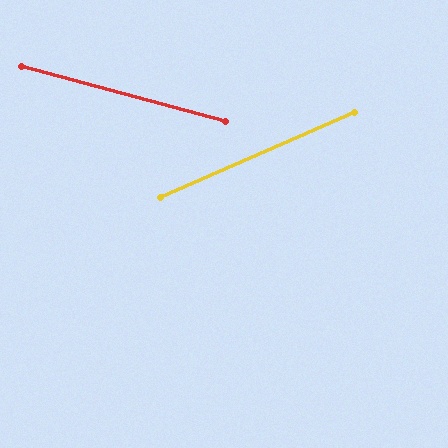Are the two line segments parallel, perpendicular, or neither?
Neither parallel nor perpendicular — they differ by about 39°.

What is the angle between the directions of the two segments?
Approximately 39 degrees.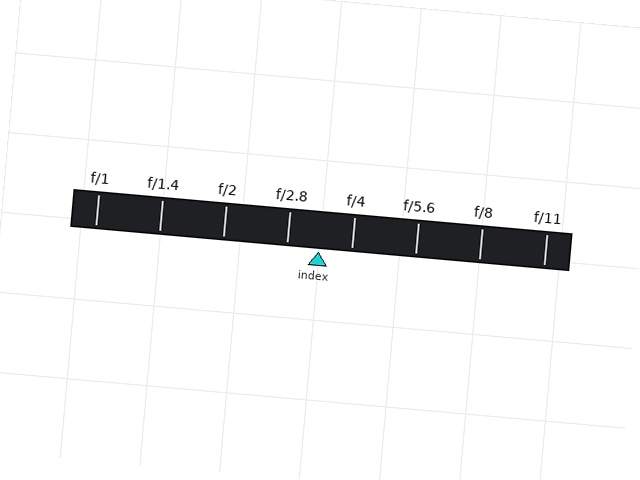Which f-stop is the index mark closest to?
The index mark is closest to f/2.8.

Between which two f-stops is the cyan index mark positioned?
The index mark is between f/2.8 and f/4.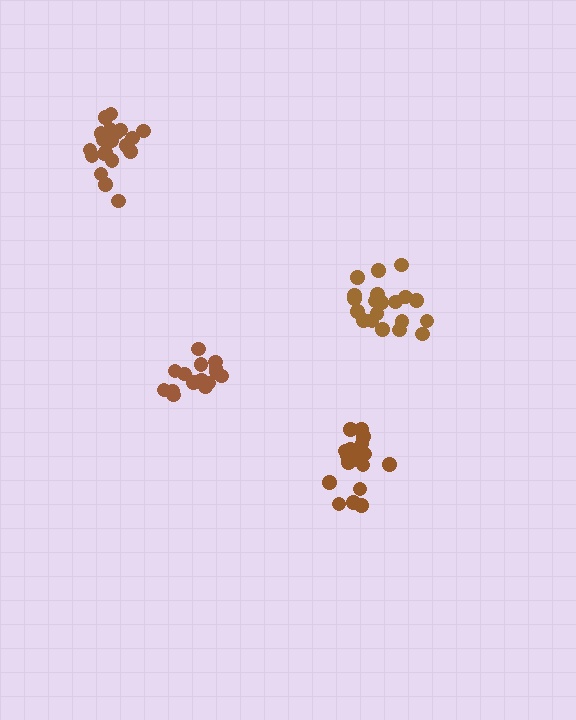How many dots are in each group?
Group 1: 20 dots, Group 2: 15 dots, Group 3: 21 dots, Group 4: 20 dots (76 total).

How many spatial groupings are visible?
There are 4 spatial groupings.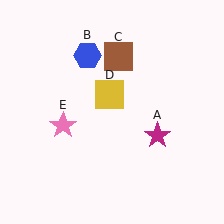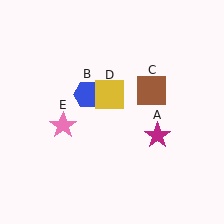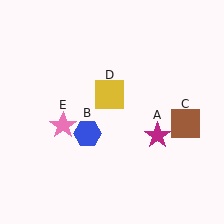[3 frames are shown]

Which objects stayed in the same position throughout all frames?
Magenta star (object A) and yellow square (object D) and pink star (object E) remained stationary.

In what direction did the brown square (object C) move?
The brown square (object C) moved down and to the right.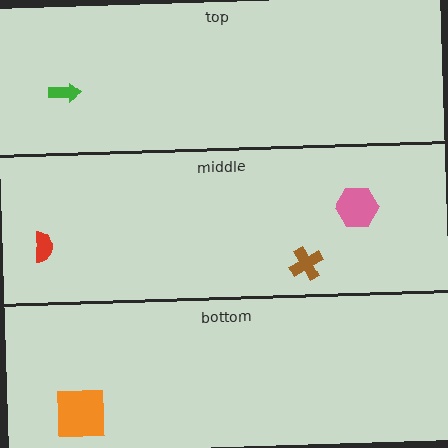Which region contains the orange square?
The bottom region.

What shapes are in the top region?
The green arrow.